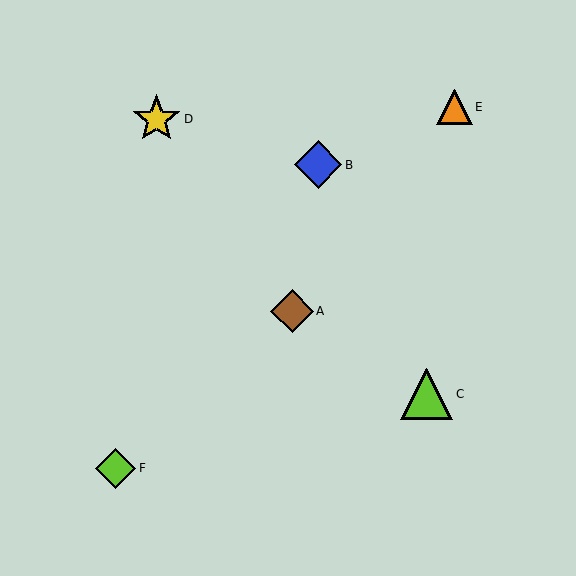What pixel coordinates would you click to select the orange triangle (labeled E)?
Click at (455, 107) to select the orange triangle E.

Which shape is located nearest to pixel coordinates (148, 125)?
The yellow star (labeled D) at (156, 119) is nearest to that location.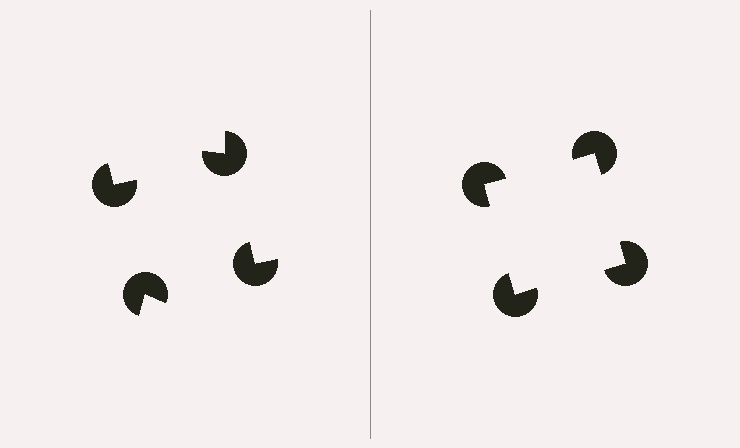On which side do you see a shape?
An illusory square appears on the right side. On the left side the wedge cuts are rotated, so no coherent shape forms.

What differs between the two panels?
The pac-man discs are positioned identically on both sides; only the wedge orientations differ. On the right they align to a square; on the left they are misaligned.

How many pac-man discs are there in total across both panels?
8 — 4 on each side.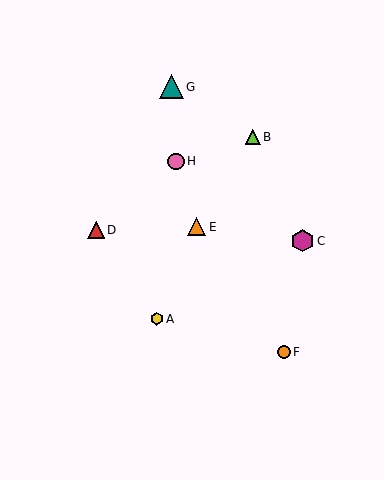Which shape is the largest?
The teal triangle (labeled G) is the largest.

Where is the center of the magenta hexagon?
The center of the magenta hexagon is at (302, 241).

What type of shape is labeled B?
Shape B is a lime triangle.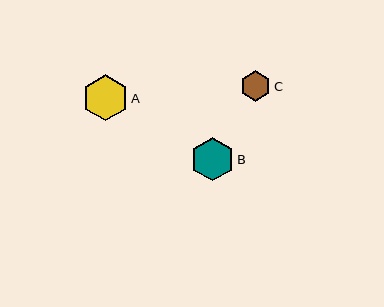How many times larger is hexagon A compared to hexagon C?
Hexagon A is approximately 1.5 times the size of hexagon C.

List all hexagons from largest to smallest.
From largest to smallest: A, B, C.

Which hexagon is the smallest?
Hexagon C is the smallest with a size of approximately 30 pixels.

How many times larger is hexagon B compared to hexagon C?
Hexagon B is approximately 1.4 times the size of hexagon C.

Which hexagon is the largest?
Hexagon A is the largest with a size of approximately 46 pixels.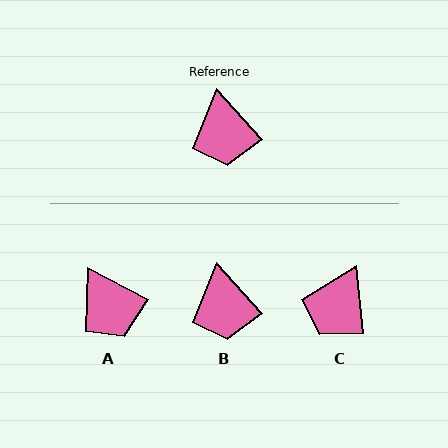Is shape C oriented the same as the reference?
No, it is off by about 36 degrees.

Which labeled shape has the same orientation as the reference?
B.